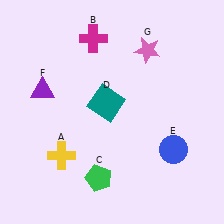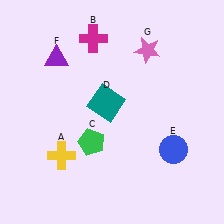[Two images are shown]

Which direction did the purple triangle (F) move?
The purple triangle (F) moved up.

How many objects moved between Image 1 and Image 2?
2 objects moved between the two images.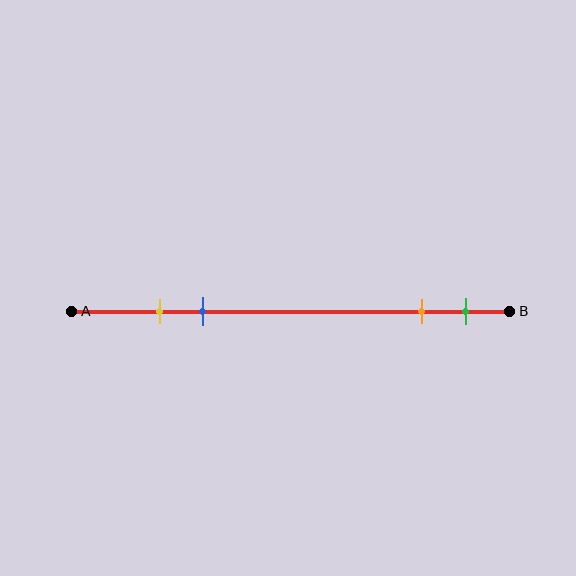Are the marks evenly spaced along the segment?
No, the marks are not evenly spaced.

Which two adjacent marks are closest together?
The yellow and blue marks are the closest adjacent pair.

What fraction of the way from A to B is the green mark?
The green mark is approximately 90% (0.9) of the way from A to B.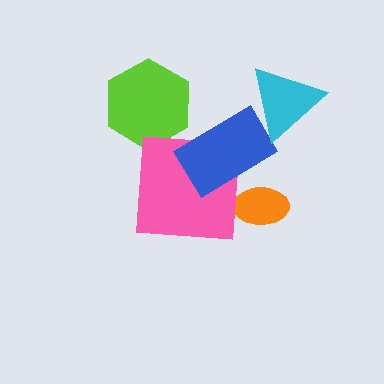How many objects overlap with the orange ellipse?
1 object overlaps with the orange ellipse.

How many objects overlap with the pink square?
1 object overlaps with the pink square.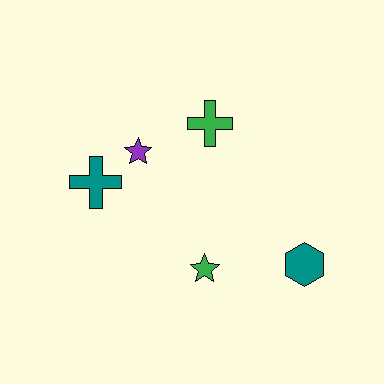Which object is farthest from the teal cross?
The teal hexagon is farthest from the teal cross.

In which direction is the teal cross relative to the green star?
The teal cross is to the left of the green star.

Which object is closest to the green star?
The teal hexagon is closest to the green star.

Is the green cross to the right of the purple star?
Yes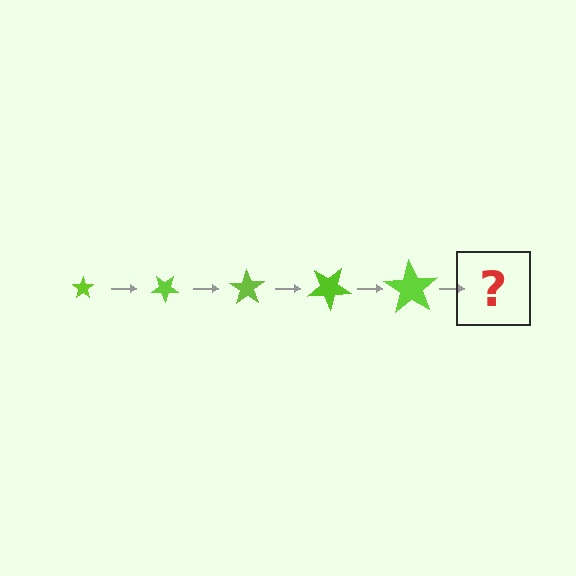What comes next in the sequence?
The next element should be a star, larger than the previous one and rotated 175 degrees from the start.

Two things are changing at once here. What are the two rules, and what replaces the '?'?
The two rules are that the star grows larger each step and it rotates 35 degrees each step. The '?' should be a star, larger than the previous one and rotated 175 degrees from the start.